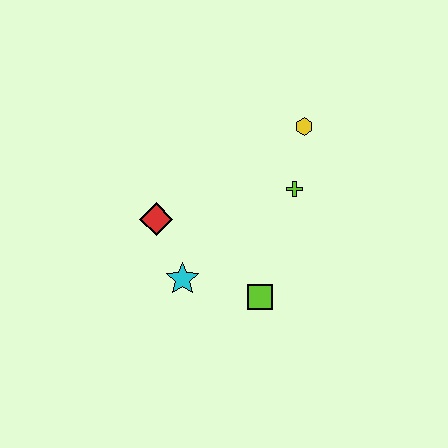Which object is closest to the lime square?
The cyan star is closest to the lime square.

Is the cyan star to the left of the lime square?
Yes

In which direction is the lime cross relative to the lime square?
The lime cross is above the lime square.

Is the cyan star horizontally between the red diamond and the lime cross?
Yes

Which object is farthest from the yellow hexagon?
The cyan star is farthest from the yellow hexagon.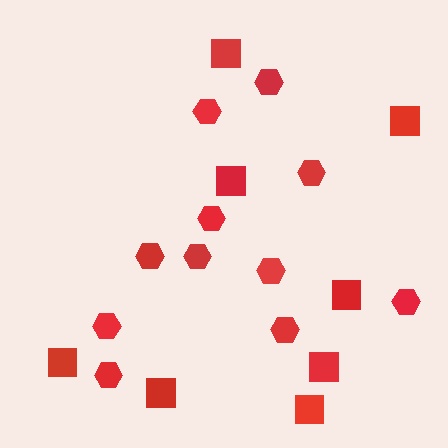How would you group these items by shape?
There are 2 groups: one group of hexagons (11) and one group of squares (8).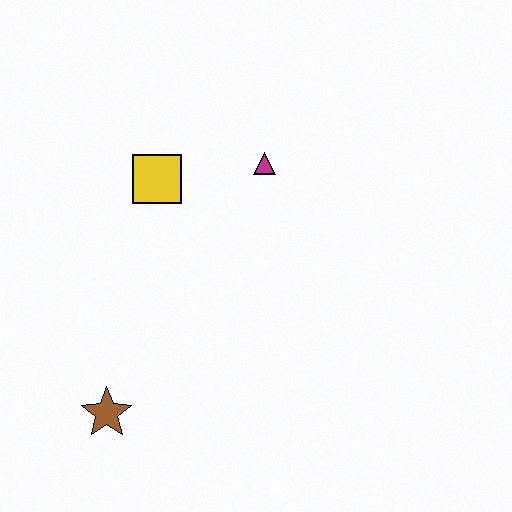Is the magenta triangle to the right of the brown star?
Yes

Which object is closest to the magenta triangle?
The yellow square is closest to the magenta triangle.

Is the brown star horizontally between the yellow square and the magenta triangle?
No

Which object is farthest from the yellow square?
The brown star is farthest from the yellow square.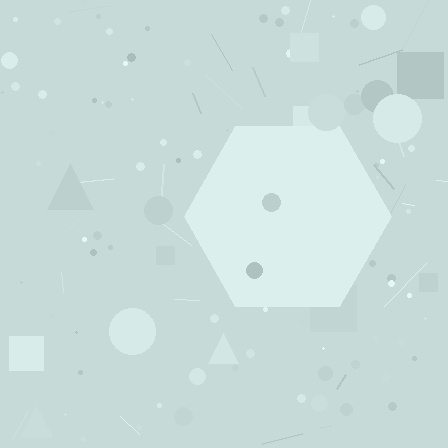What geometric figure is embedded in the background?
A hexagon is embedded in the background.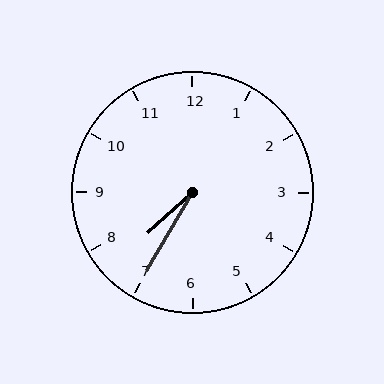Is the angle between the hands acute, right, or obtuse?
It is acute.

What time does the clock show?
7:35.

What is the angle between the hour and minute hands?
Approximately 18 degrees.